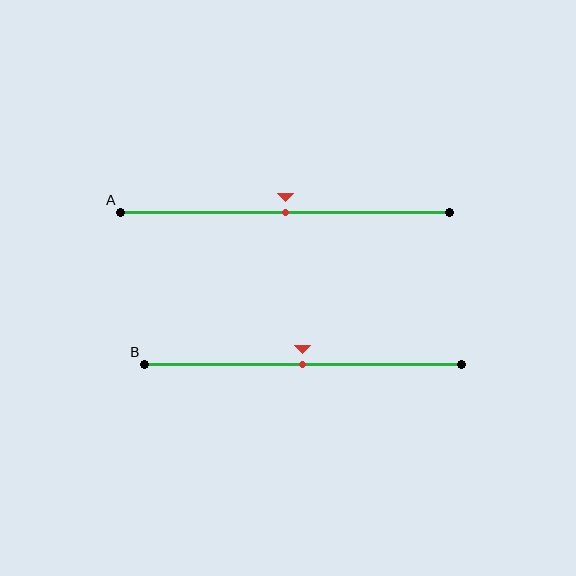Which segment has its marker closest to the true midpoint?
Segment A has its marker closest to the true midpoint.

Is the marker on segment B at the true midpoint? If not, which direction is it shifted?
Yes, the marker on segment B is at the true midpoint.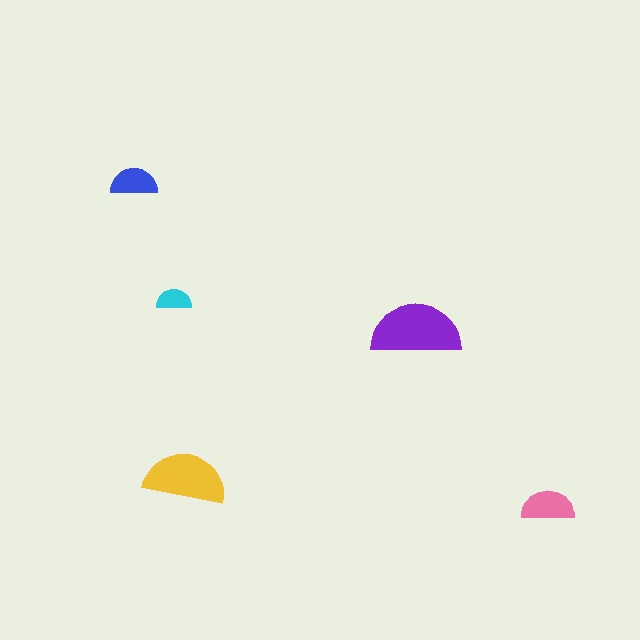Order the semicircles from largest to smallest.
the purple one, the yellow one, the pink one, the blue one, the cyan one.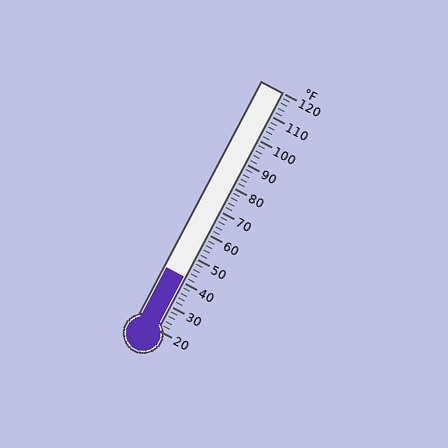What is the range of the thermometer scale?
The thermometer scale ranges from 20°F to 120°F.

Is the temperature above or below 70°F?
The temperature is below 70°F.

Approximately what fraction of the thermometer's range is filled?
The thermometer is filled to approximately 20% of its range.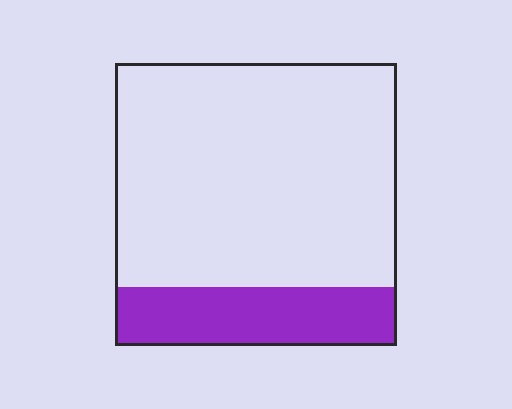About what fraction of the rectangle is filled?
About one fifth (1/5).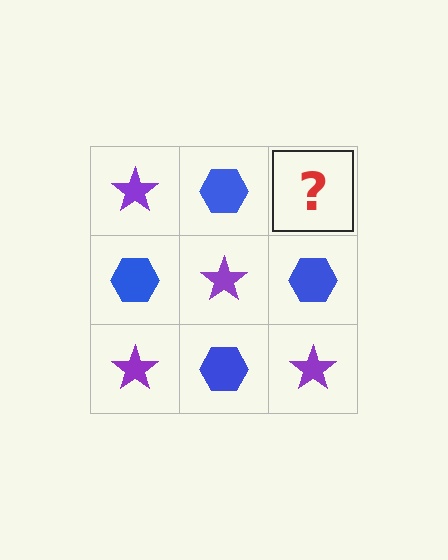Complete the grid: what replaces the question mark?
The question mark should be replaced with a purple star.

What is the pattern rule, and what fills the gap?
The rule is that it alternates purple star and blue hexagon in a checkerboard pattern. The gap should be filled with a purple star.